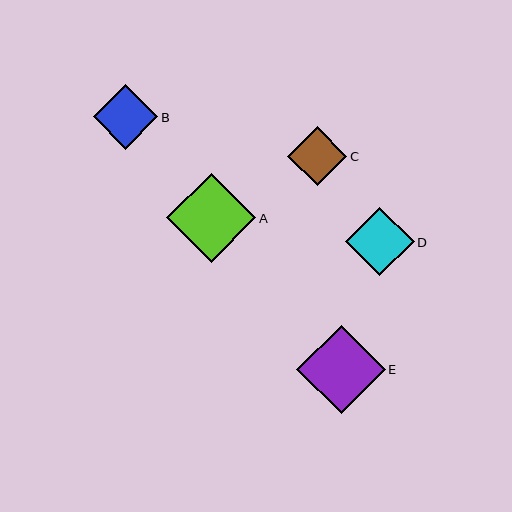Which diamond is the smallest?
Diamond C is the smallest with a size of approximately 59 pixels.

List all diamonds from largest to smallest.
From largest to smallest: A, E, D, B, C.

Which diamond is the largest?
Diamond A is the largest with a size of approximately 89 pixels.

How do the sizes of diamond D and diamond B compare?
Diamond D and diamond B are approximately the same size.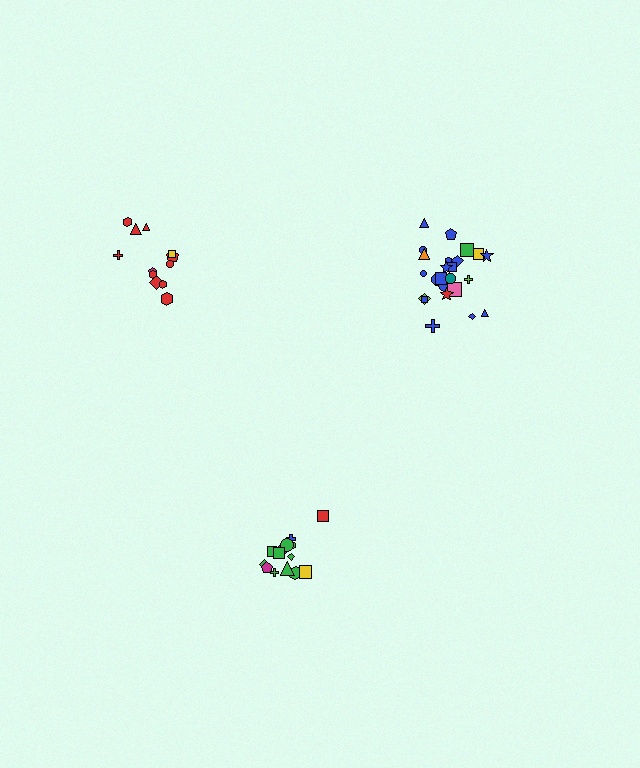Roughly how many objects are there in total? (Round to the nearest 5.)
Roughly 50 objects in total.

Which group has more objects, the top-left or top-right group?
The top-right group.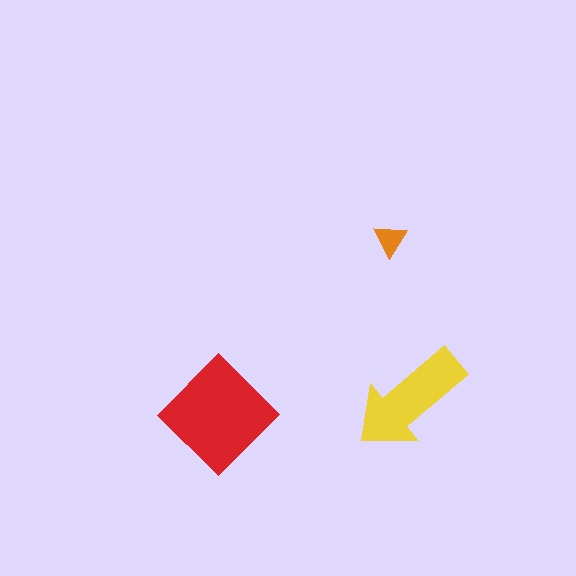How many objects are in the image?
There are 3 objects in the image.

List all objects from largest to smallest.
The red diamond, the yellow arrow, the orange triangle.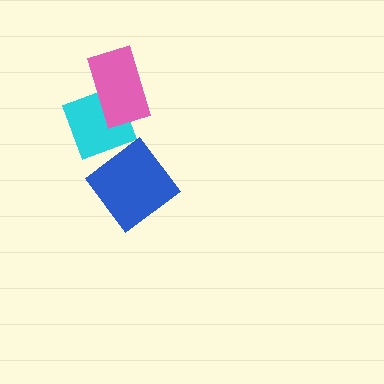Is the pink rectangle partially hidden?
No, no other shape covers it.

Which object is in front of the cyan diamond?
The pink rectangle is in front of the cyan diamond.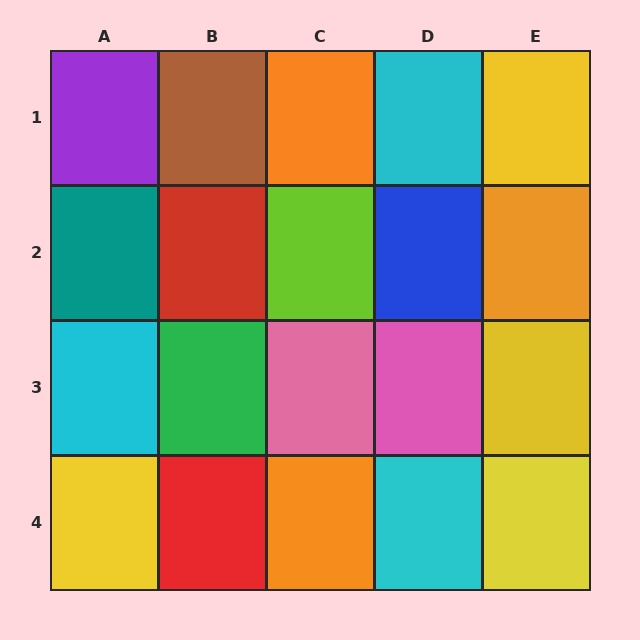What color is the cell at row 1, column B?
Brown.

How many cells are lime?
1 cell is lime.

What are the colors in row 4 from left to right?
Yellow, red, orange, cyan, yellow.